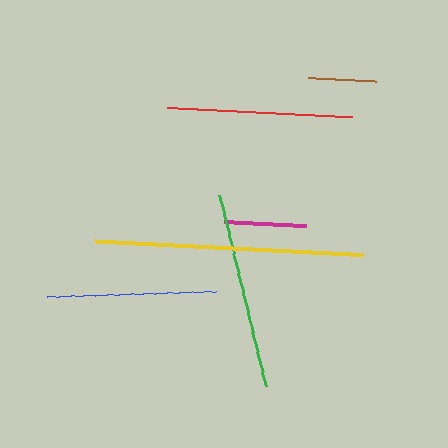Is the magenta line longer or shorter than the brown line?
The magenta line is longer than the brown line.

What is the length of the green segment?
The green segment is approximately 197 pixels long.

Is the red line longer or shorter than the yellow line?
The yellow line is longer than the red line.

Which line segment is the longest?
The yellow line is the longest at approximately 267 pixels.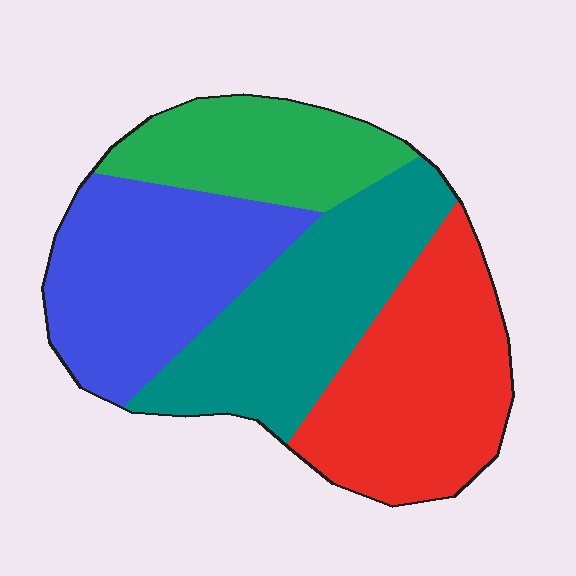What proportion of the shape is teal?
Teal takes up between a sixth and a third of the shape.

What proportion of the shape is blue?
Blue takes up about one quarter (1/4) of the shape.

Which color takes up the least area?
Green, at roughly 20%.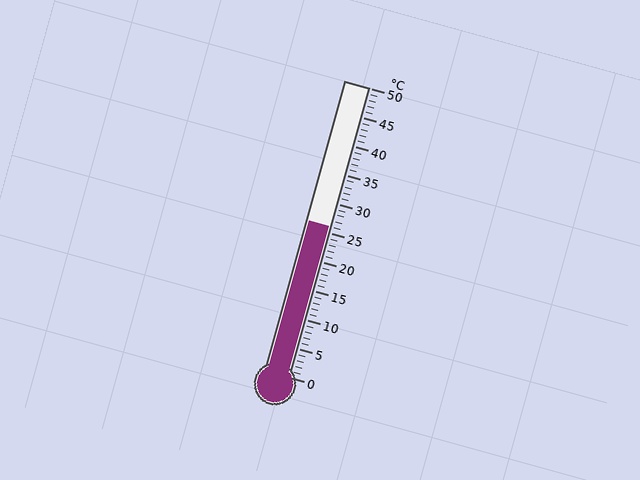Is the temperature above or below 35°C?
The temperature is below 35°C.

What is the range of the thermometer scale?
The thermometer scale ranges from 0°C to 50°C.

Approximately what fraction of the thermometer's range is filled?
The thermometer is filled to approximately 50% of its range.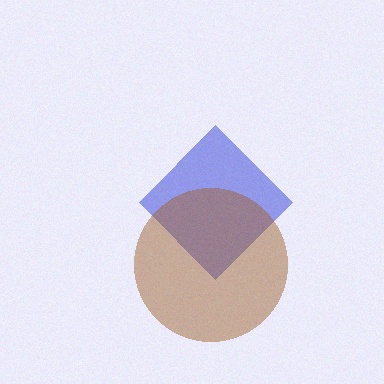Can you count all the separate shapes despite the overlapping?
Yes, there are 2 separate shapes.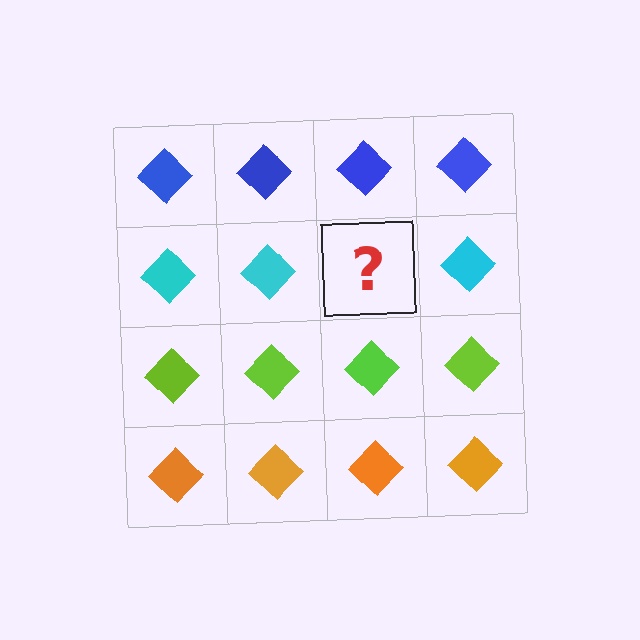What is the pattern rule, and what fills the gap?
The rule is that each row has a consistent color. The gap should be filled with a cyan diamond.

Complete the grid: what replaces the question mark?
The question mark should be replaced with a cyan diamond.